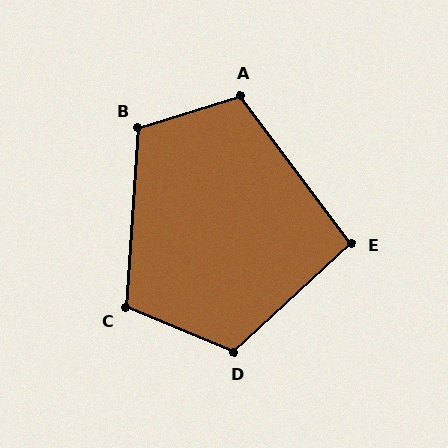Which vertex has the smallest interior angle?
E, at approximately 96 degrees.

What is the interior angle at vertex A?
Approximately 110 degrees (obtuse).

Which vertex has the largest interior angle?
D, at approximately 115 degrees.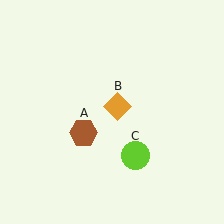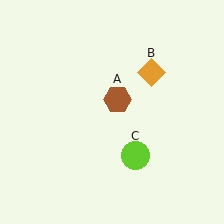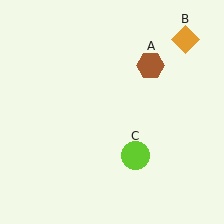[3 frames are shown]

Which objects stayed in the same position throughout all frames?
Lime circle (object C) remained stationary.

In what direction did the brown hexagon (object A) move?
The brown hexagon (object A) moved up and to the right.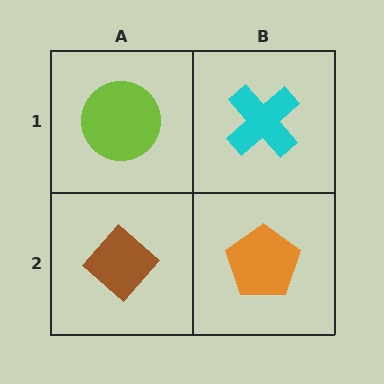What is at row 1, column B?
A cyan cross.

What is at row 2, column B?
An orange pentagon.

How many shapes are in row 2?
2 shapes.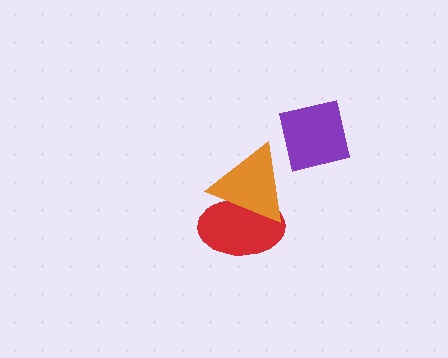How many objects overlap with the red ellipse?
1 object overlaps with the red ellipse.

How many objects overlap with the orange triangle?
1 object overlaps with the orange triangle.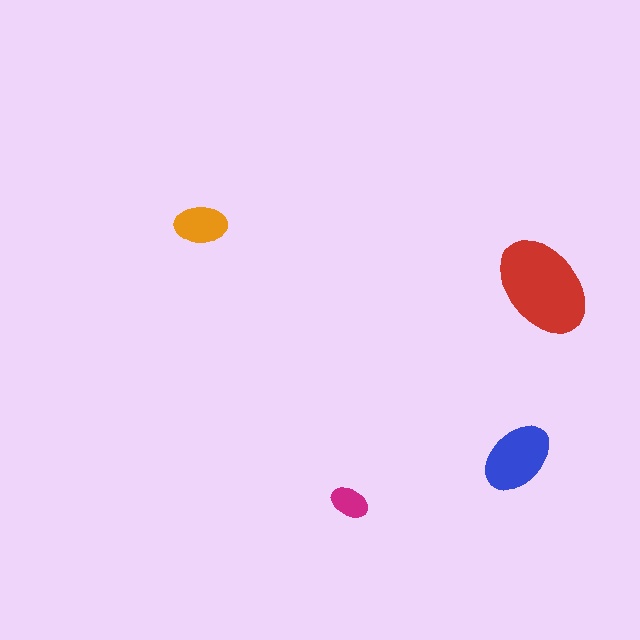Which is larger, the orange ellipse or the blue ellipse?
The blue one.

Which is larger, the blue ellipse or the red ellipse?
The red one.